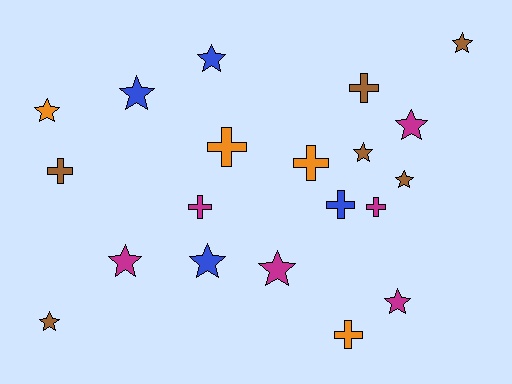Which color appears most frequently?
Brown, with 6 objects.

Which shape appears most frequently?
Star, with 12 objects.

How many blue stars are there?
There are 3 blue stars.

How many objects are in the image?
There are 20 objects.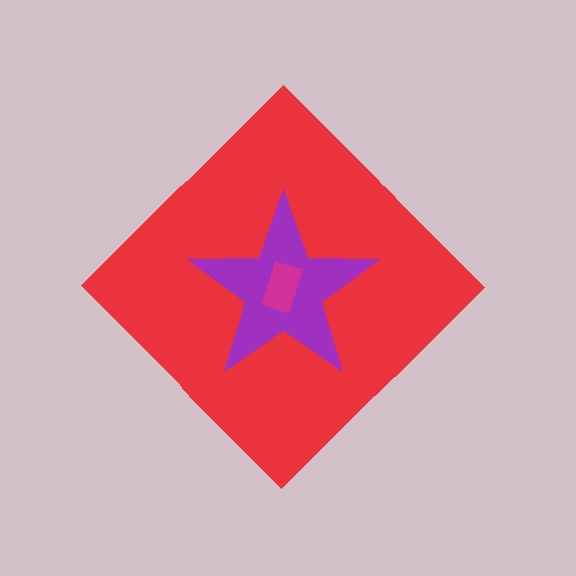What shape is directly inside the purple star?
The magenta rectangle.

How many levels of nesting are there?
3.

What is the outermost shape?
The red diamond.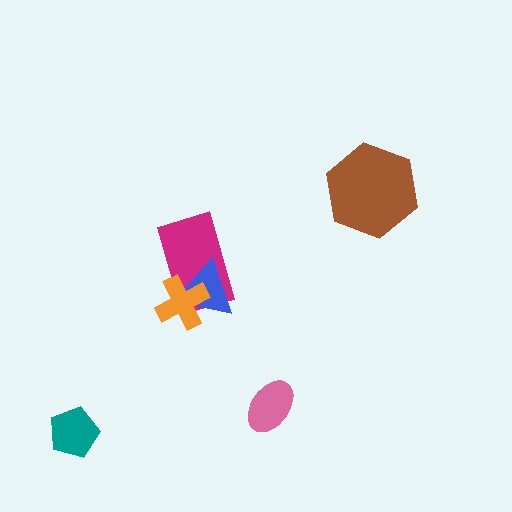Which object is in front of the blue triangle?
The orange cross is in front of the blue triangle.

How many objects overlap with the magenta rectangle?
2 objects overlap with the magenta rectangle.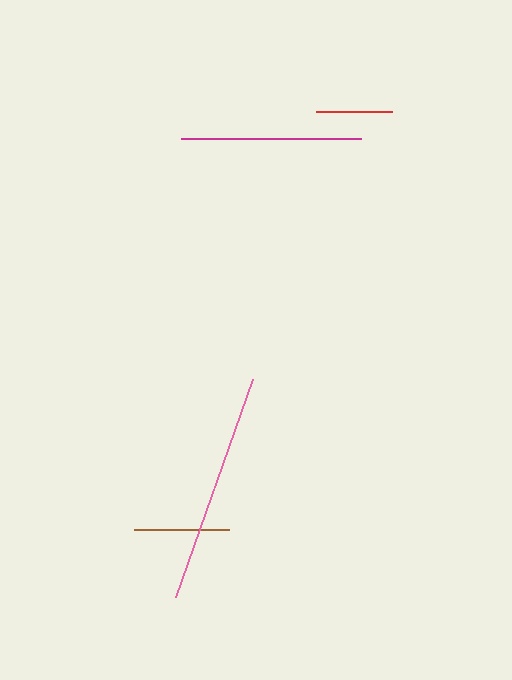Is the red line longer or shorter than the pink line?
The pink line is longer than the red line.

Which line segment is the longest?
The pink line is the longest at approximately 232 pixels.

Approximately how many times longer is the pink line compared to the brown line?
The pink line is approximately 2.4 times the length of the brown line.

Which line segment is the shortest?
The red line is the shortest at approximately 76 pixels.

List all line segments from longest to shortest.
From longest to shortest: pink, magenta, brown, red.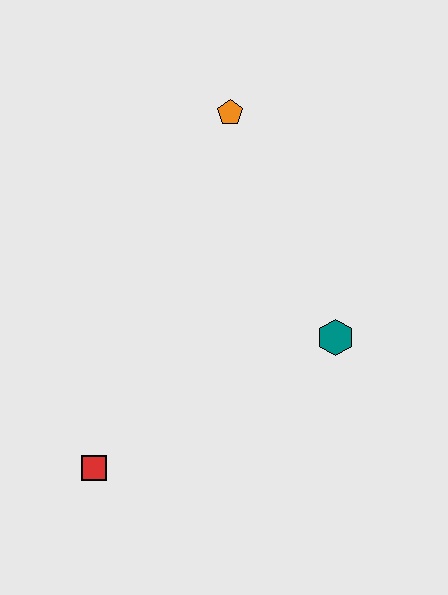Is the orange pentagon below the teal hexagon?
No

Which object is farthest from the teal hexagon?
The red square is farthest from the teal hexagon.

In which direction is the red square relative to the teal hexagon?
The red square is to the left of the teal hexagon.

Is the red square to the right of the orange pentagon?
No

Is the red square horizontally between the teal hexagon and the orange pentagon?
No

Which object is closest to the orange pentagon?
The teal hexagon is closest to the orange pentagon.